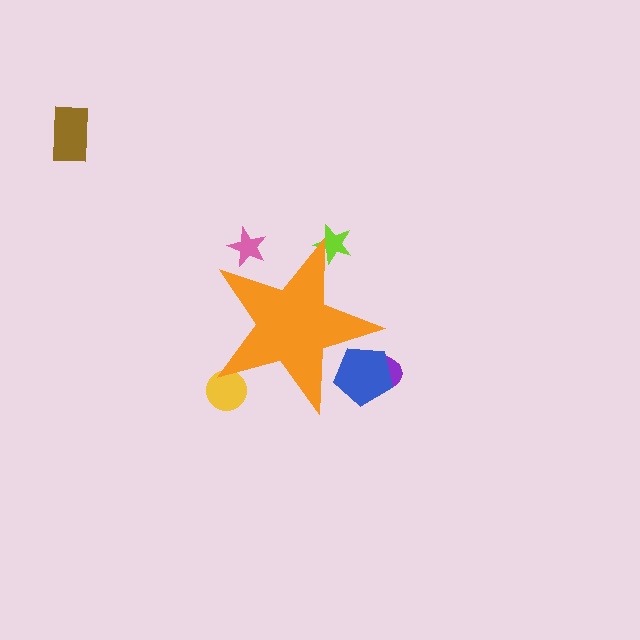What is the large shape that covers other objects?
An orange star.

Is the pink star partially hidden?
Yes, the pink star is partially hidden behind the orange star.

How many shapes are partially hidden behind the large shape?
5 shapes are partially hidden.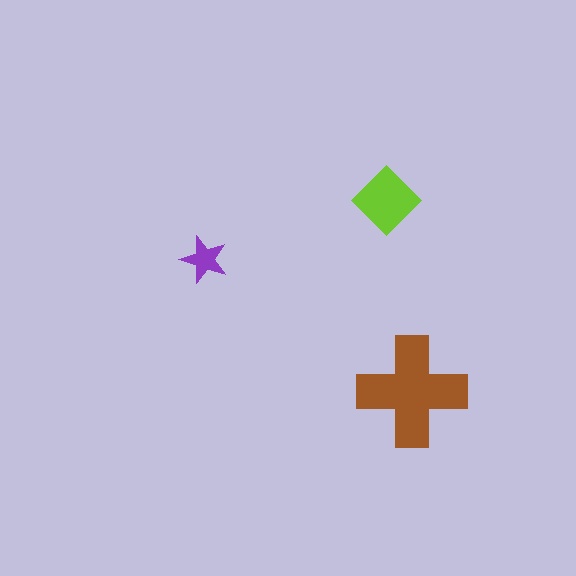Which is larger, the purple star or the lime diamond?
The lime diamond.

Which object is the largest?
The brown cross.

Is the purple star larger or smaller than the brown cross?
Smaller.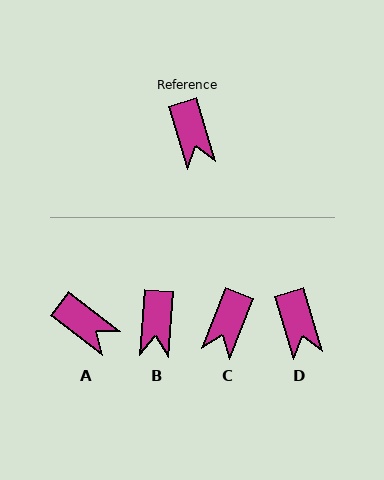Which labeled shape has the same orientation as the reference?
D.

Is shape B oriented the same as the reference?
No, it is off by about 21 degrees.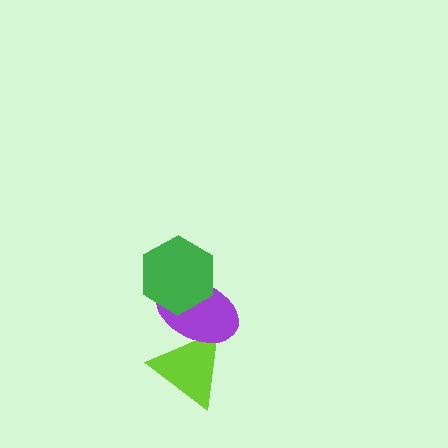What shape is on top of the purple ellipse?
The green hexagon is on top of the purple ellipse.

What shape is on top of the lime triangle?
The purple ellipse is on top of the lime triangle.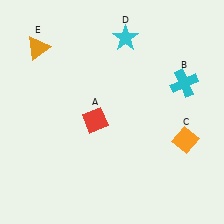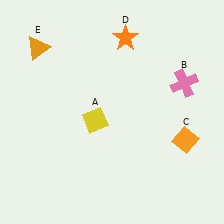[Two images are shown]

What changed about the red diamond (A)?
In Image 1, A is red. In Image 2, it changed to yellow.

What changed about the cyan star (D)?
In Image 1, D is cyan. In Image 2, it changed to orange.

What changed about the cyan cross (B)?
In Image 1, B is cyan. In Image 2, it changed to pink.